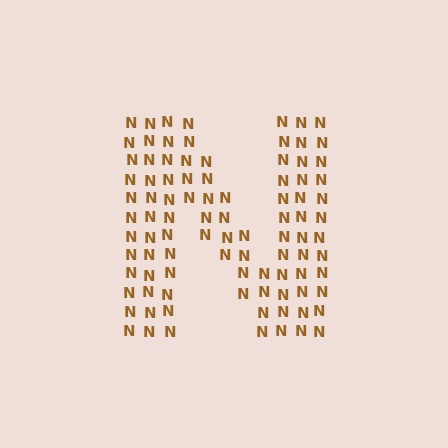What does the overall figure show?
The overall figure shows the letter N.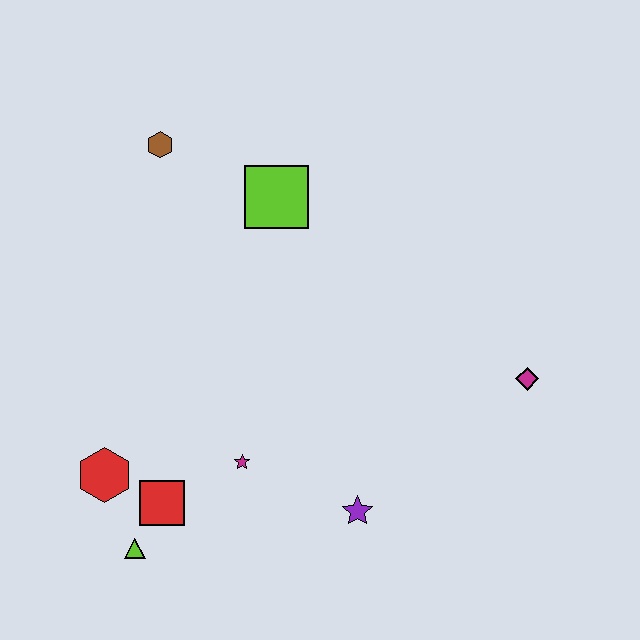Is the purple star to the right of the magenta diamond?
No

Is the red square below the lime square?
Yes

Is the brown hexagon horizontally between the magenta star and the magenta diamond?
No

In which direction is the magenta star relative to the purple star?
The magenta star is to the left of the purple star.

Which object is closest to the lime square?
The brown hexagon is closest to the lime square.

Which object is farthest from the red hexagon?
The magenta diamond is farthest from the red hexagon.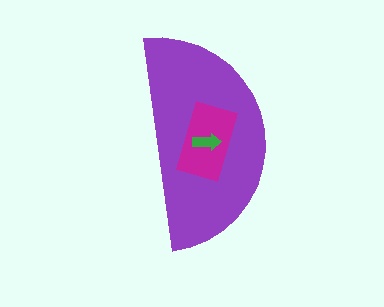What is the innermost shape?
The green arrow.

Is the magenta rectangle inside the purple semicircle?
Yes.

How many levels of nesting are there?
3.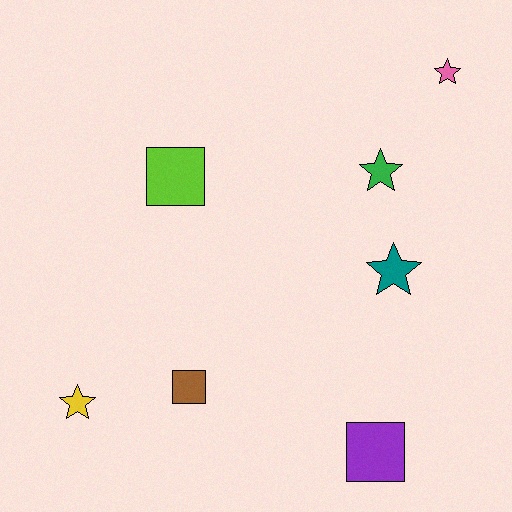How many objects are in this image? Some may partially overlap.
There are 7 objects.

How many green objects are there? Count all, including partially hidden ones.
There is 1 green object.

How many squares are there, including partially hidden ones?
There are 3 squares.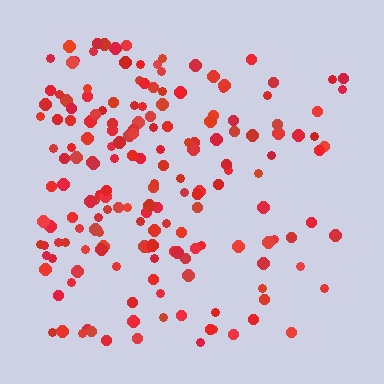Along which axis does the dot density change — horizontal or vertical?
Horizontal.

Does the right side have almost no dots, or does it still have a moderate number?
Still a moderate number, just noticeably fewer than the left.